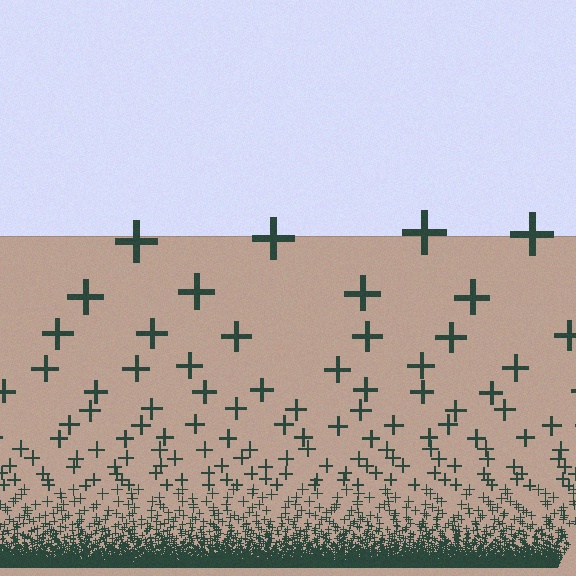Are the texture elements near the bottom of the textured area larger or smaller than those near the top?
Smaller. The gradient is inverted — elements near the bottom are smaller and denser.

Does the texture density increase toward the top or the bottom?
Density increases toward the bottom.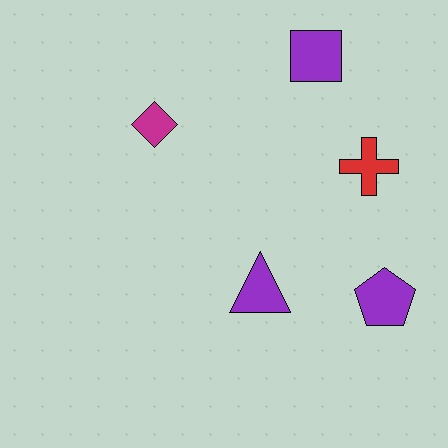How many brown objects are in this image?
There are no brown objects.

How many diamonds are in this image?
There is 1 diamond.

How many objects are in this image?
There are 5 objects.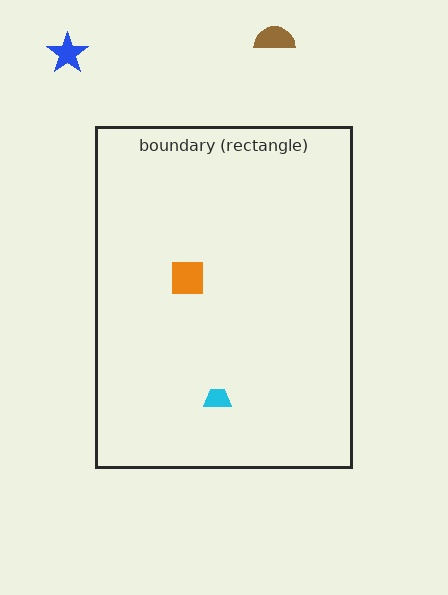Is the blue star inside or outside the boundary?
Outside.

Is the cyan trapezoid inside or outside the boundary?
Inside.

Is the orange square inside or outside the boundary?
Inside.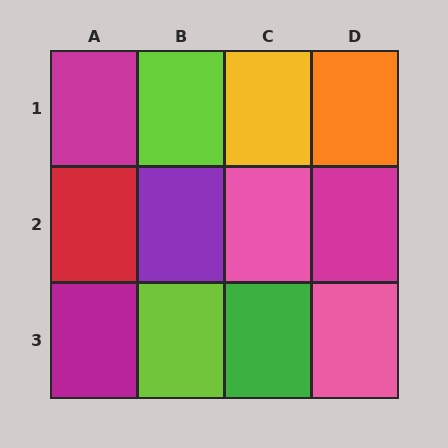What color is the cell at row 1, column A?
Magenta.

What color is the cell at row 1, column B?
Lime.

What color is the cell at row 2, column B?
Purple.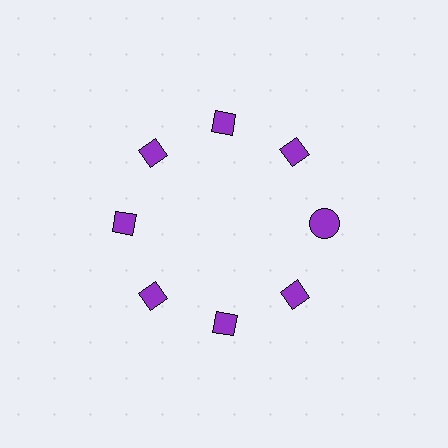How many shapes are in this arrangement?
There are 8 shapes arranged in a ring pattern.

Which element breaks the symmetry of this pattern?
The purple circle at roughly the 3 o'clock position breaks the symmetry. All other shapes are purple diamonds.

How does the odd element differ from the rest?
It has a different shape: circle instead of diamond.